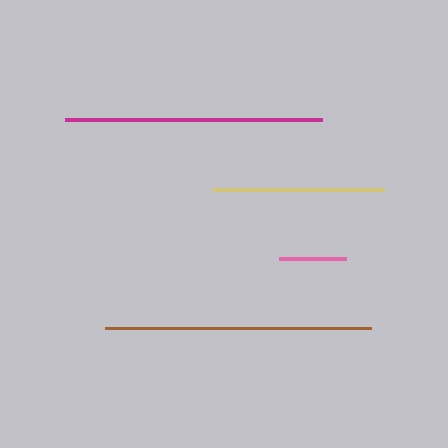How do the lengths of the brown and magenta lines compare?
The brown and magenta lines are approximately the same length.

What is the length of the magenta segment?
The magenta segment is approximately 257 pixels long.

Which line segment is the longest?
The brown line is the longest at approximately 267 pixels.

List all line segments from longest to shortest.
From longest to shortest: brown, magenta, yellow, pink.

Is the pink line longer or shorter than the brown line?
The brown line is longer than the pink line.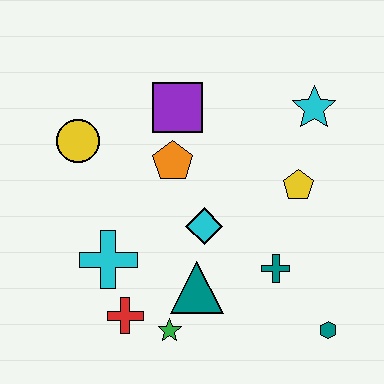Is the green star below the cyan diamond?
Yes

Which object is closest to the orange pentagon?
The purple square is closest to the orange pentagon.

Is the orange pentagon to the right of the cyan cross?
Yes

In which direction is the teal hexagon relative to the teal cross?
The teal hexagon is below the teal cross.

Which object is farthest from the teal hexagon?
The yellow circle is farthest from the teal hexagon.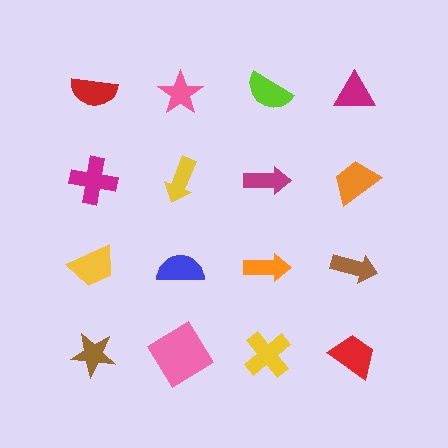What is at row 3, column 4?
A brown arrow.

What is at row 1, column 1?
A red semicircle.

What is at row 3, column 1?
A yellow trapezoid.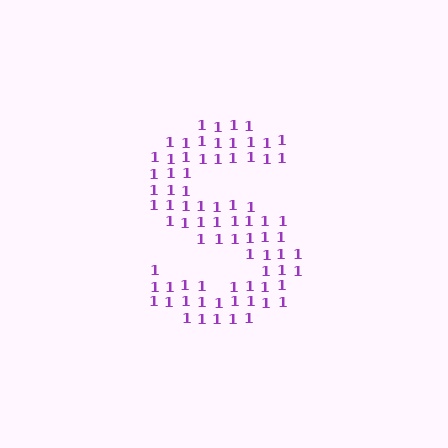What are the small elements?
The small elements are digit 1's.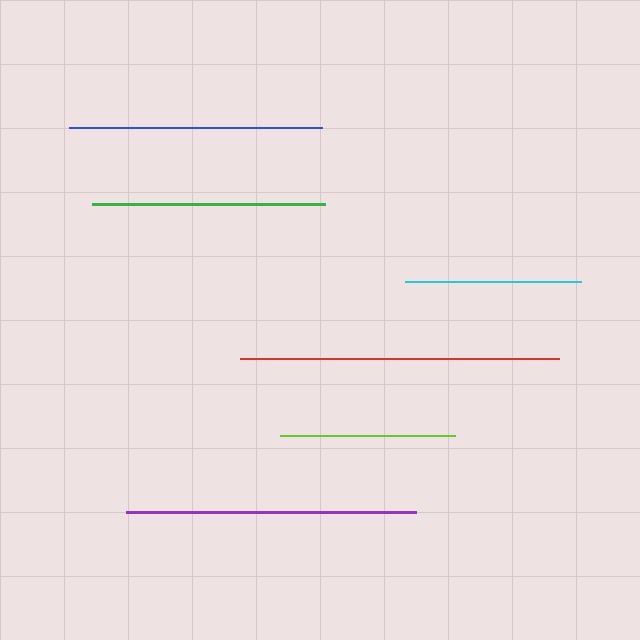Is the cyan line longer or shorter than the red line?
The red line is longer than the cyan line.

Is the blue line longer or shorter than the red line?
The red line is longer than the blue line.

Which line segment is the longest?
The red line is the longest at approximately 320 pixels.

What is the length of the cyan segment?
The cyan segment is approximately 177 pixels long.